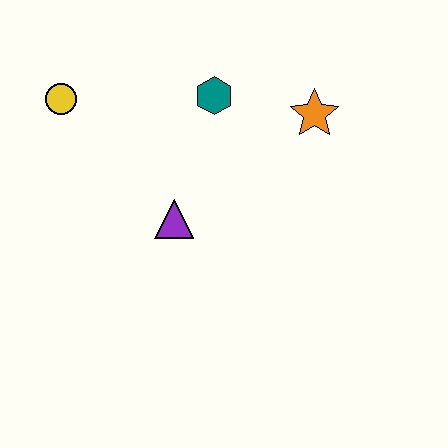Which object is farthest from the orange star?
The yellow circle is farthest from the orange star.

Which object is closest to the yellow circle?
The teal hexagon is closest to the yellow circle.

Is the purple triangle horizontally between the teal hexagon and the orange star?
No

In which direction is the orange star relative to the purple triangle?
The orange star is to the right of the purple triangle.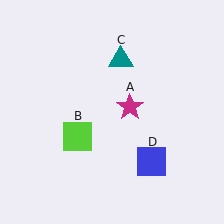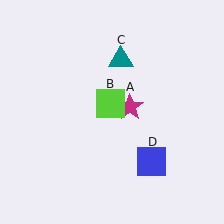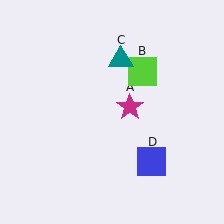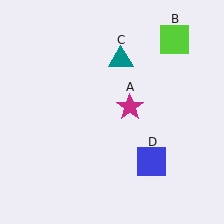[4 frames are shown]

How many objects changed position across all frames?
1 object changed position: lime square (object B).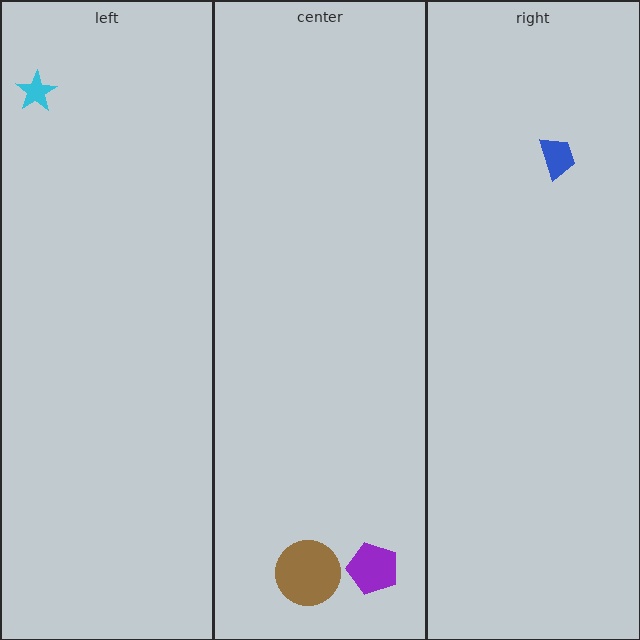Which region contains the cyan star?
The left region.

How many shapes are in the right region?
1.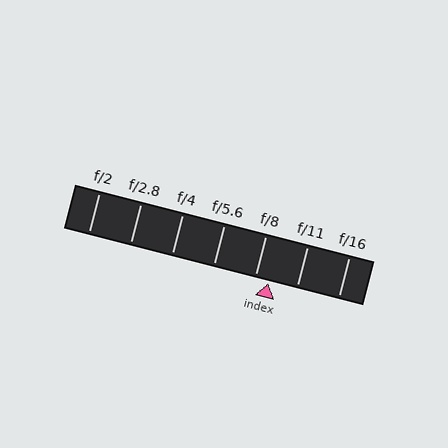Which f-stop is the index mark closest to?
The index mark is closest to f/8.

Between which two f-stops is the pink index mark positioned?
The index mark is between f/8 and f/11.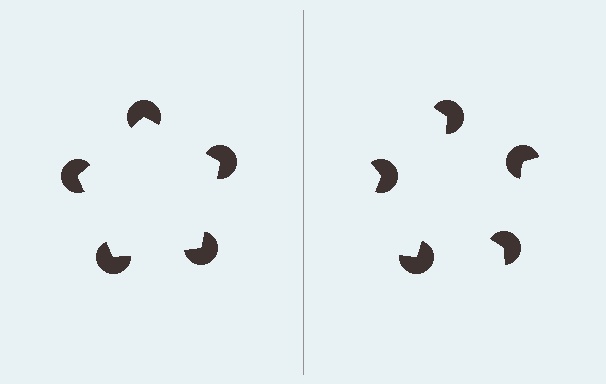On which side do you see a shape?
An illusory pentagon appears on the left side. On the right side the wedge cuts are rotated, so no coherent shape forms.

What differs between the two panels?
The pac-man discs are positioned identically on both sides; only the wedge orientations differ. On the left they align to a pentagon; on the right they are misaligned.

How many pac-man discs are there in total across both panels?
10 — 5 on each side.